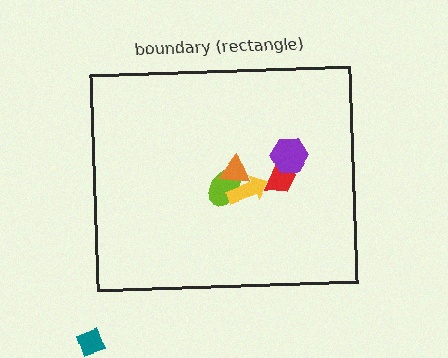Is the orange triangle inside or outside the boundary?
Inside.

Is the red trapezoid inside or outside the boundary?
Inside.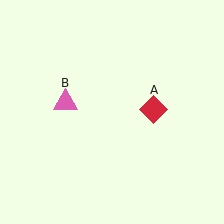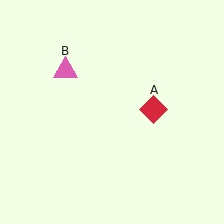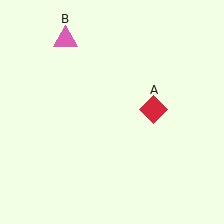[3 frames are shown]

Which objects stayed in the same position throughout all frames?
Red diamond (object A) remained stationary.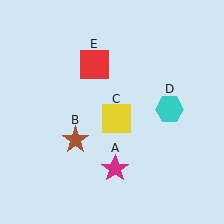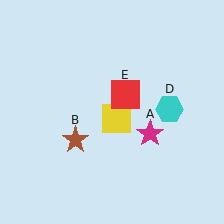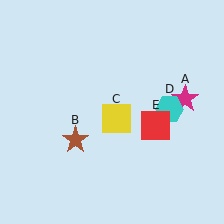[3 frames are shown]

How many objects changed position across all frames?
2 objects changed position: magenta star (object A), red square (object E).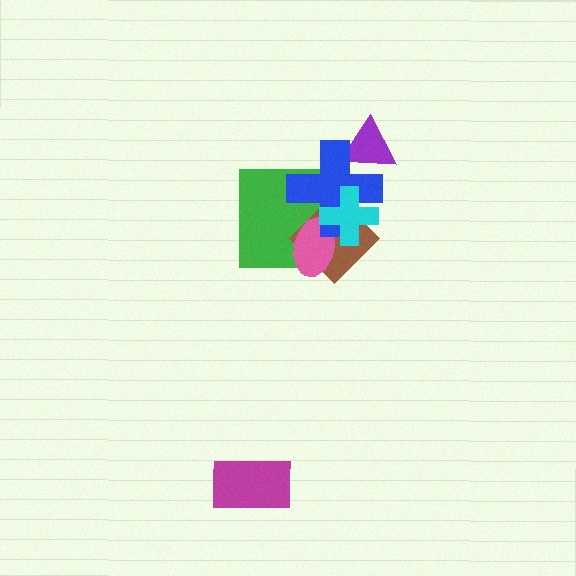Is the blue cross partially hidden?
Yes, it is partially covered by another shape.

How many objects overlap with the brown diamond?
4 objects overlap with the brown diamond.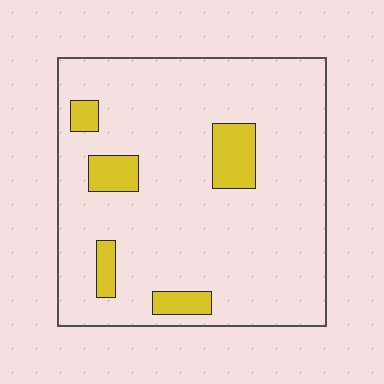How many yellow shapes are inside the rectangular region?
5.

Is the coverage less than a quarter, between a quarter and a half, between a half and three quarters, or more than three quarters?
Less than a quarter.